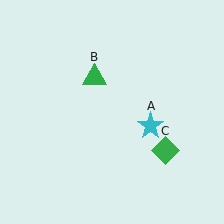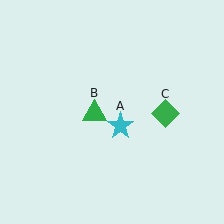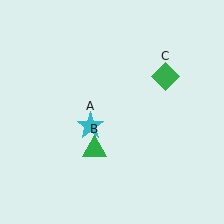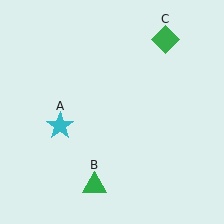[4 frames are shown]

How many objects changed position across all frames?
3 objects changed position: cyan star (object A), green triangle (object B), green diamond (object C).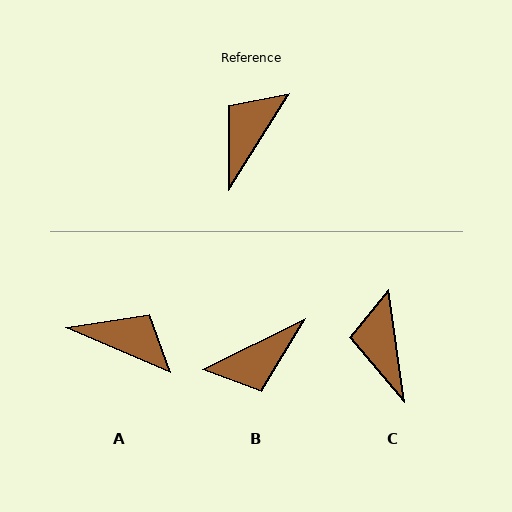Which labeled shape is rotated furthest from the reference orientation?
B, about 149 degrees away.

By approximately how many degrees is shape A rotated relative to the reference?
Approximately 81 degrees clockwise.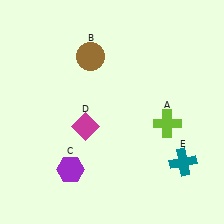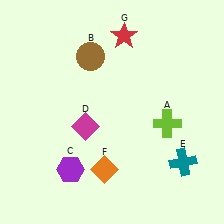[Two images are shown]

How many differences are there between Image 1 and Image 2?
There are 2 differences between the two images.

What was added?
An orange diamond (F), a red star (G) were added in Image 2.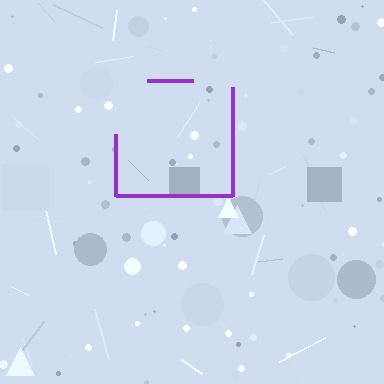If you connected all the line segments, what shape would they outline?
They would outline a square.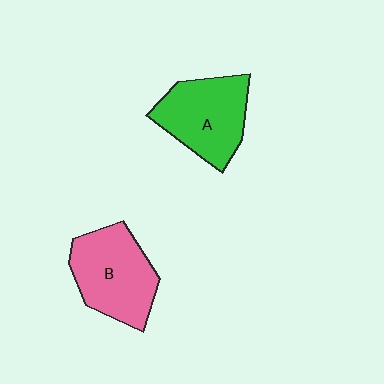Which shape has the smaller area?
Shape A (green).